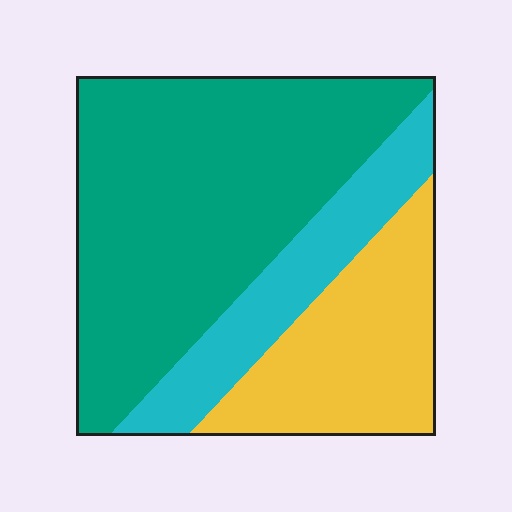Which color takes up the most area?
Teal, at roughly 55%.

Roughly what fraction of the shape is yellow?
Yellow covers about 25% of the shape.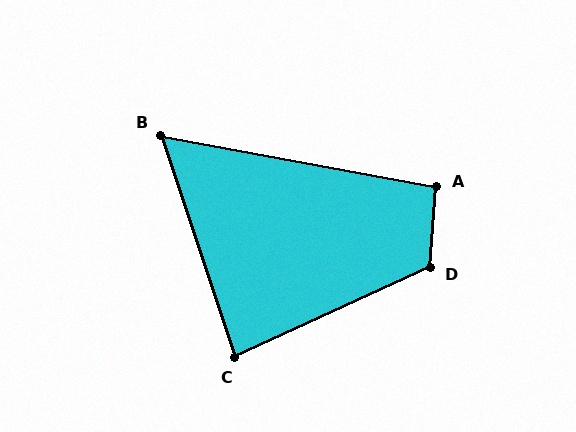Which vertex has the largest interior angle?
D, at approximately 119 degrees.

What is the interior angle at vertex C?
Approximately 84 degrees (acute).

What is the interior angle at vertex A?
Approximately 96 degrees (obtuse).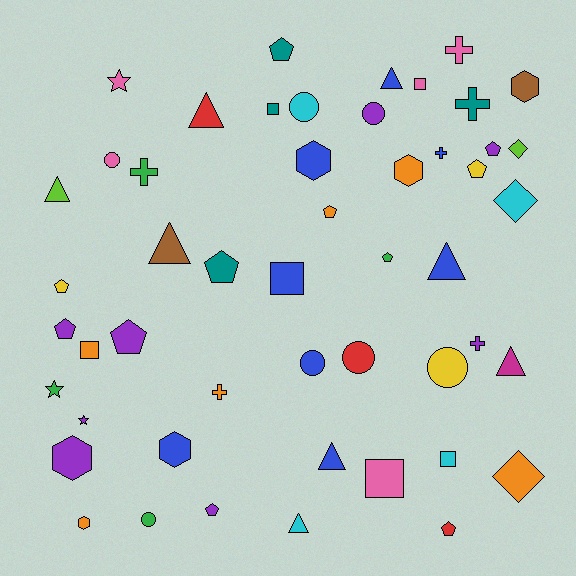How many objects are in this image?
There are 50 objects.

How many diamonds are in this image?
There are 3 diamonds.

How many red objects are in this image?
There are 3 red objects.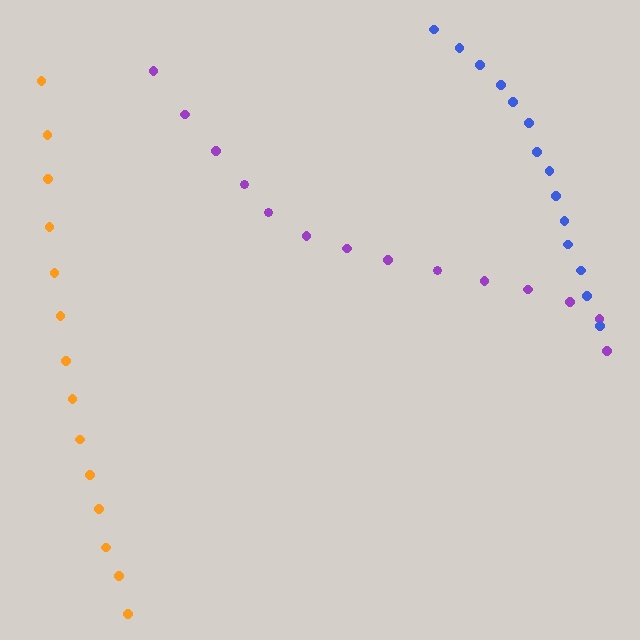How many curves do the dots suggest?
There are 3 distinct paths.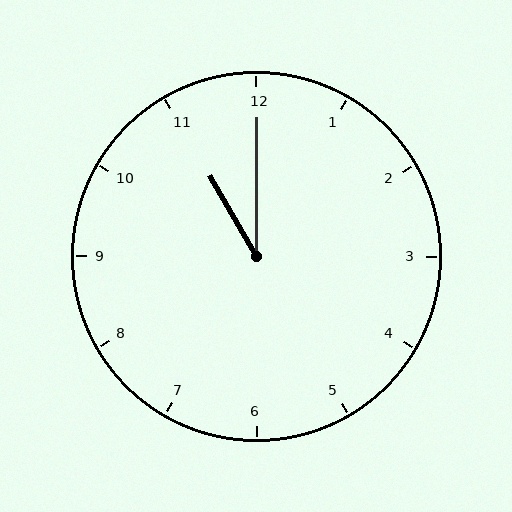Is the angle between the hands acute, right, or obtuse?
It is acute.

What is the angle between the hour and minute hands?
Approximately 30 degrees.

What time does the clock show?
11:00.